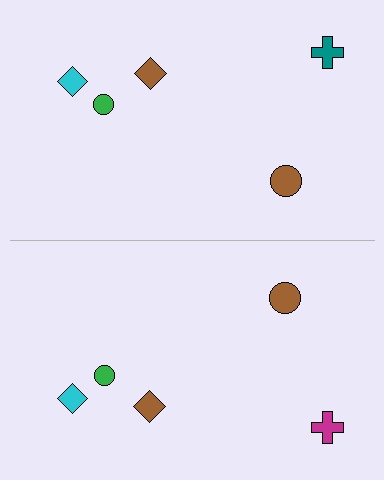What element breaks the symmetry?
The magenta cross on the bottom side breaks the symmetry — its mirror counterpart is teal.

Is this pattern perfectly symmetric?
No, the pattern is not perfectly symmetric. The magenta cross on the bottom side breaks the symmetry — its mirror counterpart is teal.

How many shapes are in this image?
There are 10 shapes in this image.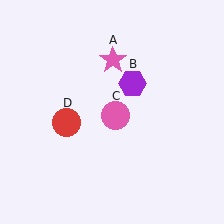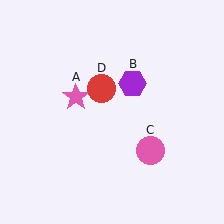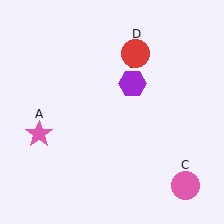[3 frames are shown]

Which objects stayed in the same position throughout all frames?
Purple hexagon (object B) remained stationary.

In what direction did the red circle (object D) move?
The red circle (object D) moved up and to the right.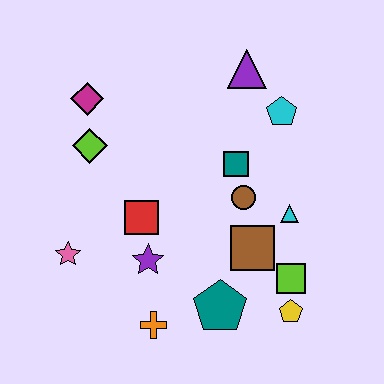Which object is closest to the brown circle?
The teal square is closest to the brown circle.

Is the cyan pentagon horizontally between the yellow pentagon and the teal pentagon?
Yes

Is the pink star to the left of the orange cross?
Yes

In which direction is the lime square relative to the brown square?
The lime square is to the right of the brown square.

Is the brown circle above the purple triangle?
No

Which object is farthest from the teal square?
The pink star is farthest from the teal square.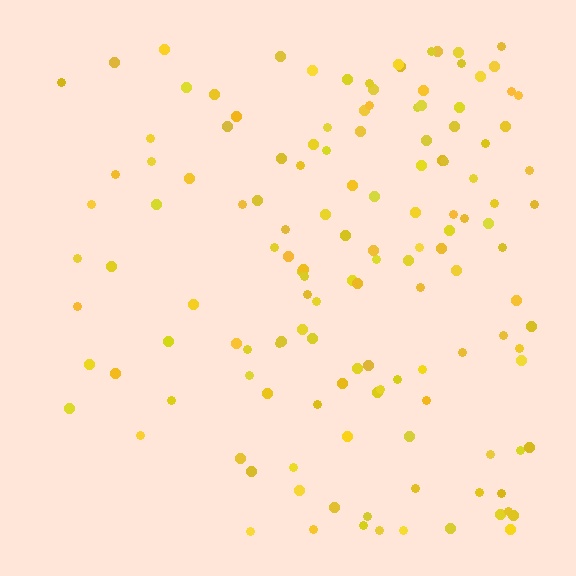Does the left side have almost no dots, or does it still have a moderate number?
Still a moderate number, just noticeably fewer than the right.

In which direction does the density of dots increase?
From left to right, with the right side densest.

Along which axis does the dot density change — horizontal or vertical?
Horizontal.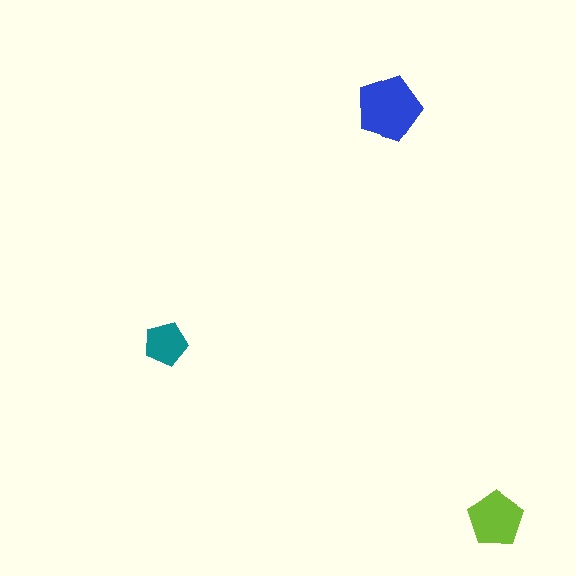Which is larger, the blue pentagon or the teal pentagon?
The blue one.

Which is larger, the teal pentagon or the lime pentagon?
The lime one.